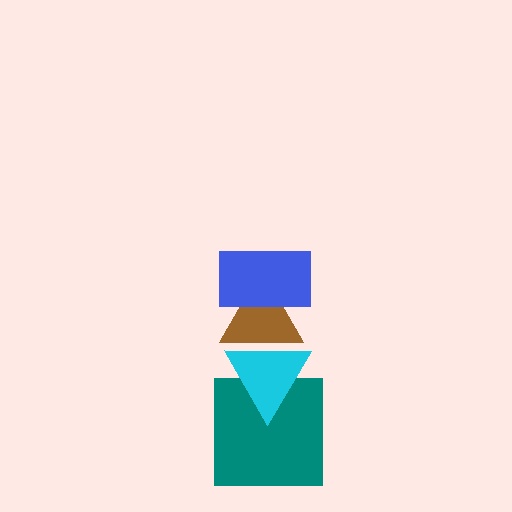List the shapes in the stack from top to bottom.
From top to bottom: the blue rectangle, the brown triangle, the cyan triangle, the teal square.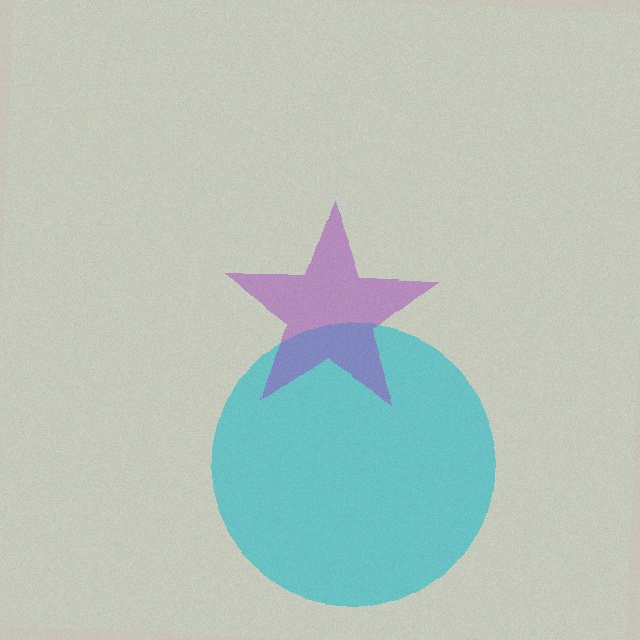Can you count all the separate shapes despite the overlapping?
Yes, there are 2 separate shapes.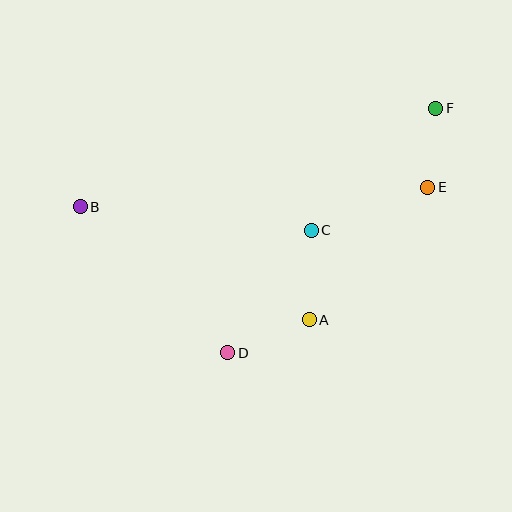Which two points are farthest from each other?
Points B and F are farthest from each other.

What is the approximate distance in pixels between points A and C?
The distance between A and C is approximately 90 pixels.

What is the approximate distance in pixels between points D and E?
The distance between D and E is approximately 260 pixels.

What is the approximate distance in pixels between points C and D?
The distance between C and D is approximately 149 pixels.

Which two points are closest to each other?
Points E and F are closest to each other.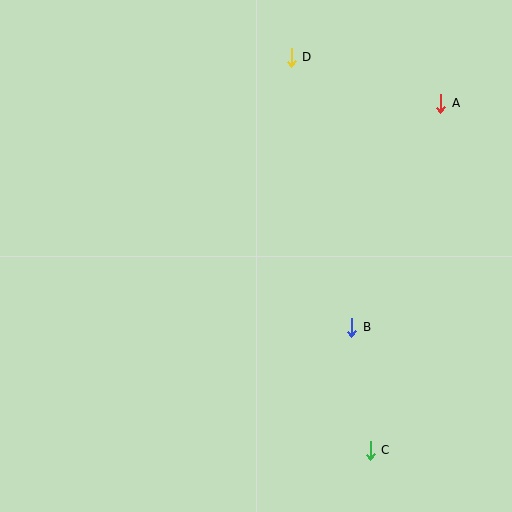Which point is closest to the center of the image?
Point B at (352, 327) is closest to the center.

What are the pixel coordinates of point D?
Point D is at (291, 57).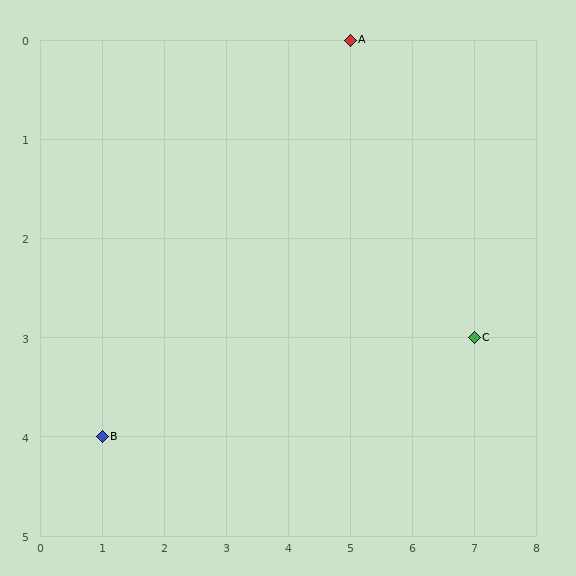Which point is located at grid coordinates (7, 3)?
Point C is at (7, 3).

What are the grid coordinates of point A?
Point A is at grid coordinates (5, 0).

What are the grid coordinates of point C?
Point C is at grid coordinates (7, 3).